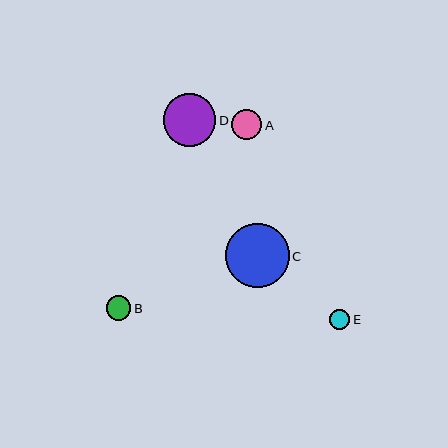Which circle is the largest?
Circle C is the largest with a size of approximately 63 pixels.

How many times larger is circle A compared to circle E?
Circle A is approximately 1.5 times the size of circle E.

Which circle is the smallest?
Circle E is the smallest with a size of approximately 20 pixels.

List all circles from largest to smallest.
From largest to smallest: C, D, A, B, E.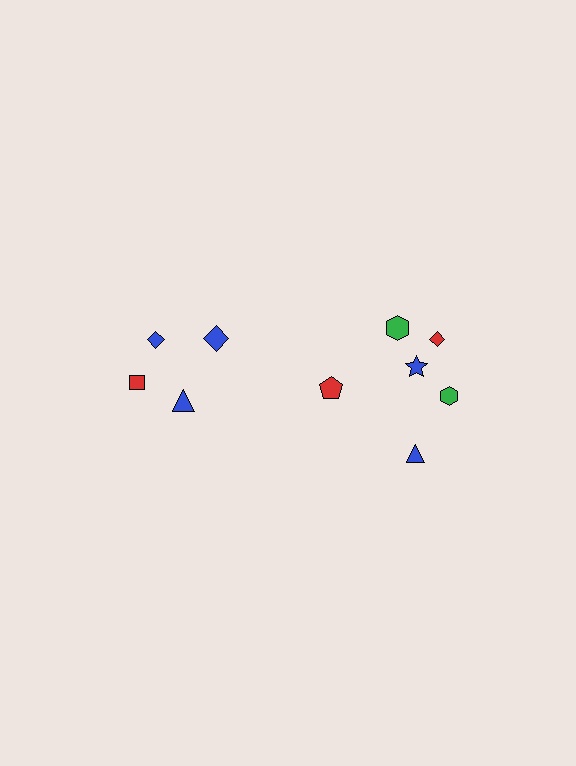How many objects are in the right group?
There are 6 objects.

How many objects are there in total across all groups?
There are 10 objects.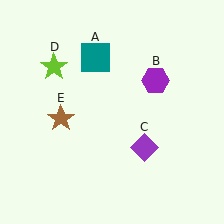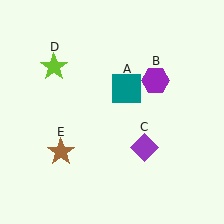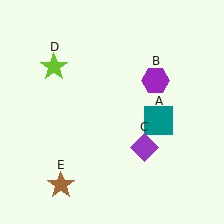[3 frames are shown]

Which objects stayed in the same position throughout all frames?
Purple hexagon (object B) and purple diamond (object C) and lime star (object D) remained stationary.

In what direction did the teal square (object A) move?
The teal square (object A) moved down and to the right.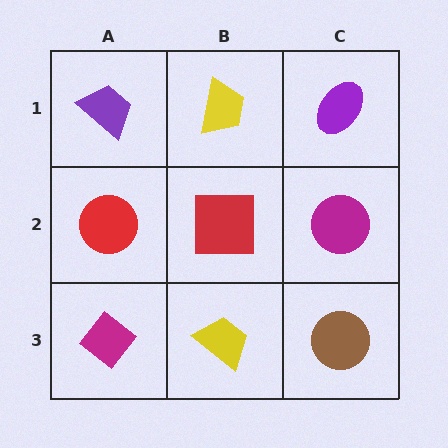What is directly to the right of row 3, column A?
A yellow trapezoid.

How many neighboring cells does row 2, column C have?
3.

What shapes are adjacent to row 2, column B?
A yellow trapezoid (row 1, column B), a yellow trapezoid (row 3, column B), a red circle (row 2, column A), a magenta circle (row 2, column C).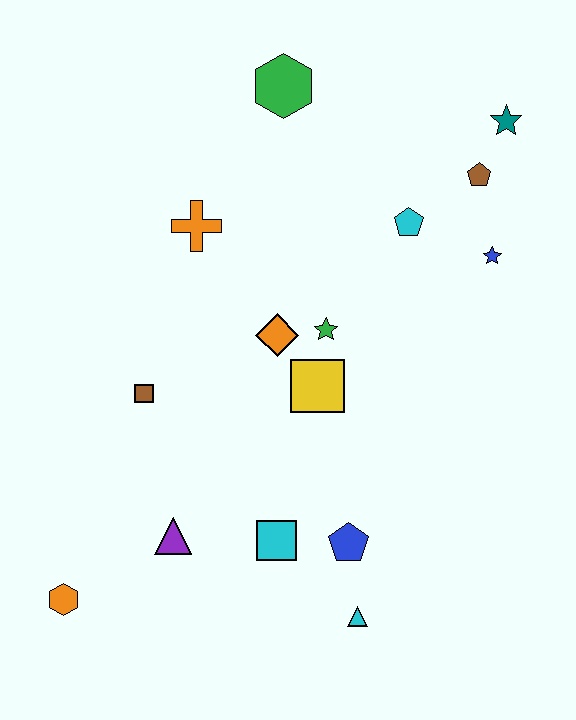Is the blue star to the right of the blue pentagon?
Yes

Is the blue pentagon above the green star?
No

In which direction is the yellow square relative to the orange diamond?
The yellow square is below the orange diamond.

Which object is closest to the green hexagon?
The orange cross is closest to the green hexagon.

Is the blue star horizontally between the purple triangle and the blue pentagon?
No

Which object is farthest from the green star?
The orange hexagon is farthest from the green star.